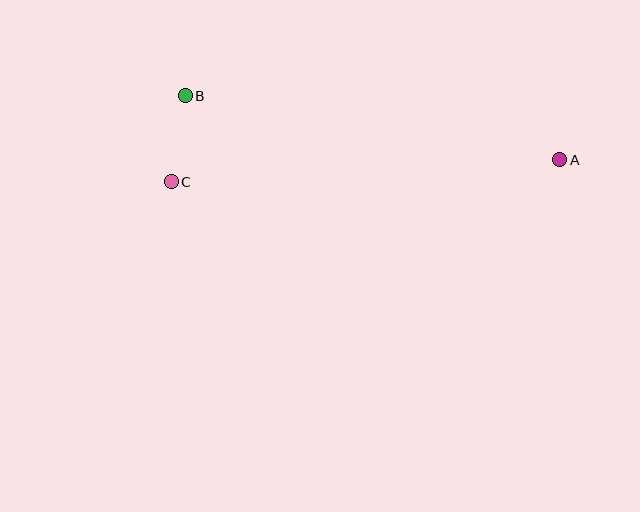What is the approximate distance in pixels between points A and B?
The distance between A and B is approximately 380 pixels.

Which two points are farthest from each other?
Points A and C are farthest from each other.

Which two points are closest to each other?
Points B and C are closest to each other.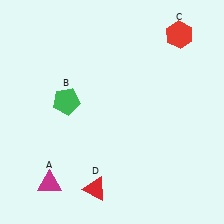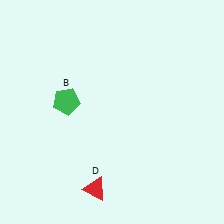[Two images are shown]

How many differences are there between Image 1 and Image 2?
There are 2 differences between the two images.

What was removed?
The magenta triangle (A), the red hexagon (C) were removed in Image 2.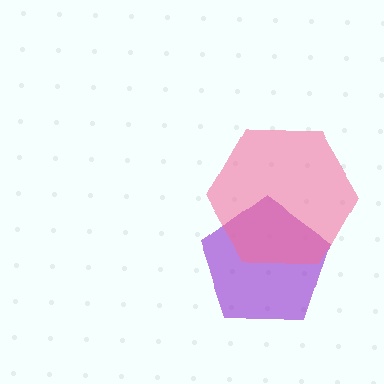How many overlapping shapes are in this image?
There are 2 overlapping shapes in the image.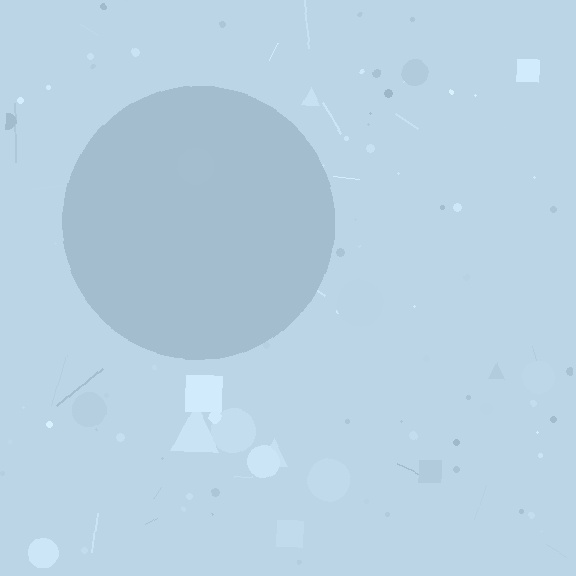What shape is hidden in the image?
A circle is hidden in the image.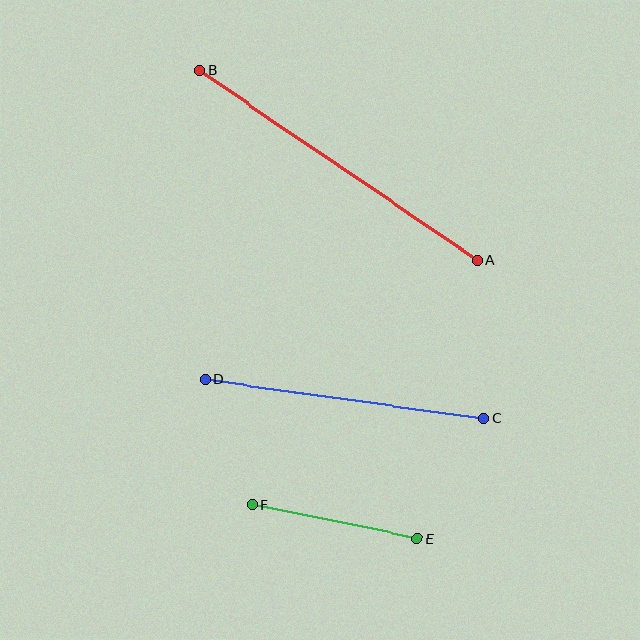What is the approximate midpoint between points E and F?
The midpoint is at approximately (334, 521) pixels.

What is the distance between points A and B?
The distance is approximately 337 pixels.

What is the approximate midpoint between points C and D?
The midpoint is at approximately (344, 399) pixels.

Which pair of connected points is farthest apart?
Points A and B are farthest apart.